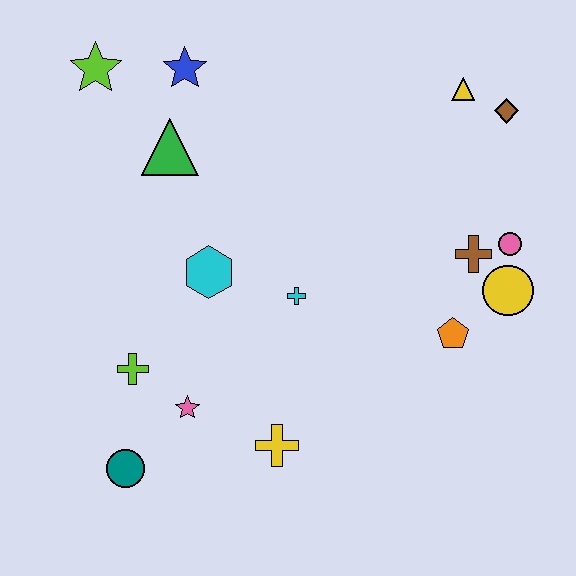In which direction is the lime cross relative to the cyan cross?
The lime cross is to the left of the cyan cross.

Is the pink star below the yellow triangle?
Yes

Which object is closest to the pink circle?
The brown cross is closest to the pink circle.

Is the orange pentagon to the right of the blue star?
Yes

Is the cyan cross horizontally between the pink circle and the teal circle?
Yes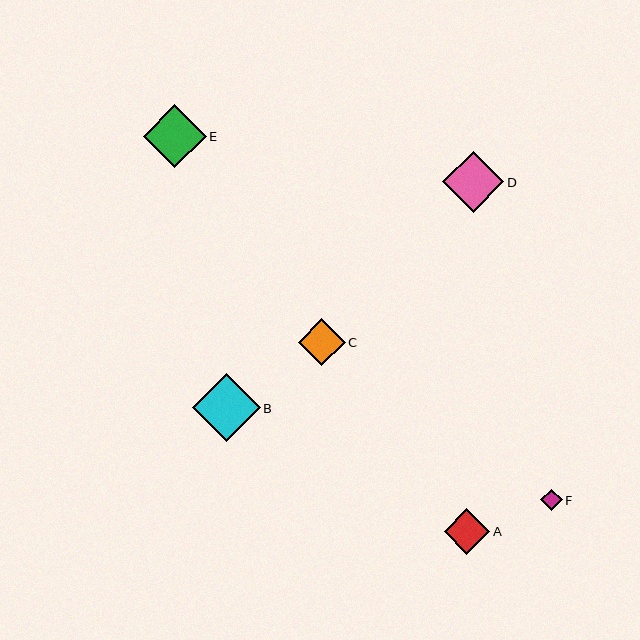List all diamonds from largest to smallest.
From largest to smallest: B, E, D, C, A, F.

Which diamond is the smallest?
Diamond F is the smallest with a size of approximately 22 pixels.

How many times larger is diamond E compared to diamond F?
Diamond E is approximately 2.9 times the size of diamond F.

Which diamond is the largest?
Diamond B is the largest with a size of approximately 68 pixels.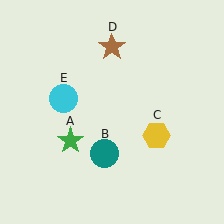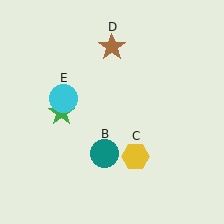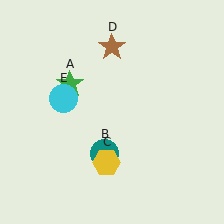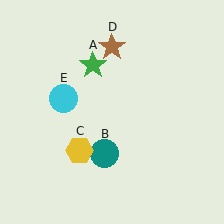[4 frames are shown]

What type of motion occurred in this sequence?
The green star (object A), yellow hexagon (object C) rotated clockwise around the center of the scene.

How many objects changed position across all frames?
2 objects changed position: green star (object A), yellow hexagon (object C).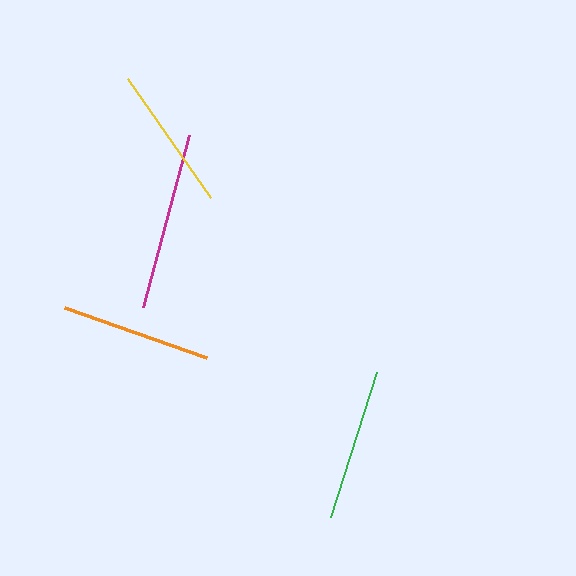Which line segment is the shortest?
The yellow line is the shortest at approximately 145 pixels.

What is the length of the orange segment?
The orange segment is approximately 151 pixels long.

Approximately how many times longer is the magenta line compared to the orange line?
The magenta line is approximately 1.2 times the length of the orange line.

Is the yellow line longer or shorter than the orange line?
The orange line is longer than the yellow line.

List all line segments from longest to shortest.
From longest to shortest: magenta, green, orange, yellow.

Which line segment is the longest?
The magenta line is the longest at approximately 178 pixels.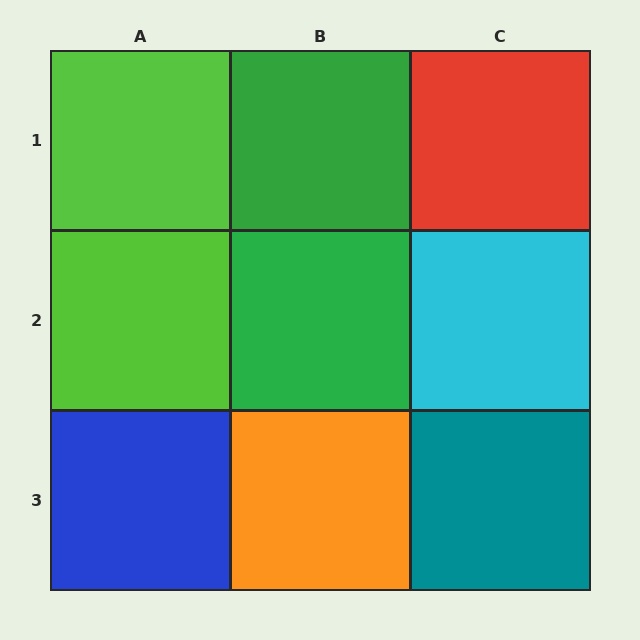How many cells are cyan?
1 cell is cyan.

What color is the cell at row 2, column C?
Cyan.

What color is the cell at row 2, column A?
Lime.